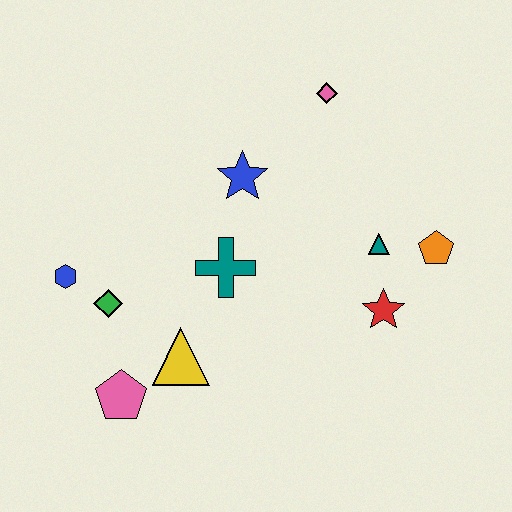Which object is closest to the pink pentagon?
The yellow triangle is closest to the pink pentagon.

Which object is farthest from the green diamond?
The orange pentagon is farthest from the green diamond.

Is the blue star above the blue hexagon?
Yes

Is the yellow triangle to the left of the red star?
Yes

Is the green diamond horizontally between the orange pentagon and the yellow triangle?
No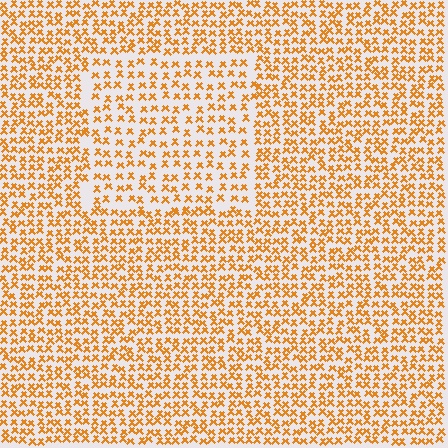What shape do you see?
I see a rectangle.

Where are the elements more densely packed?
The elements are more densely packed outside the rectangle boundary.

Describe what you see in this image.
The image contains small orange elements arranged at two different densities. A rectangle-shaped region is visible where the elements are less densely packed than the surrounding area.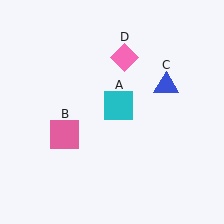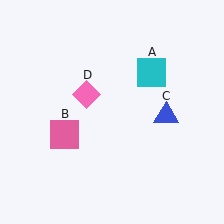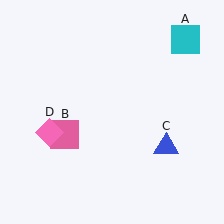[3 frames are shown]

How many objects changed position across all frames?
3 objects changed position: cyan square (object A), blue triangle (object C), pink diamond (object D).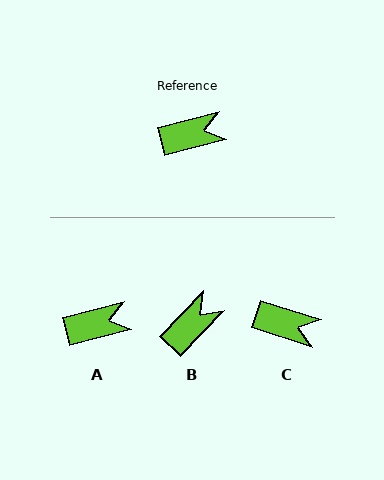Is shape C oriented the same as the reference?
No, it is off by about 32 degrees.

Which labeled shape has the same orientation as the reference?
A.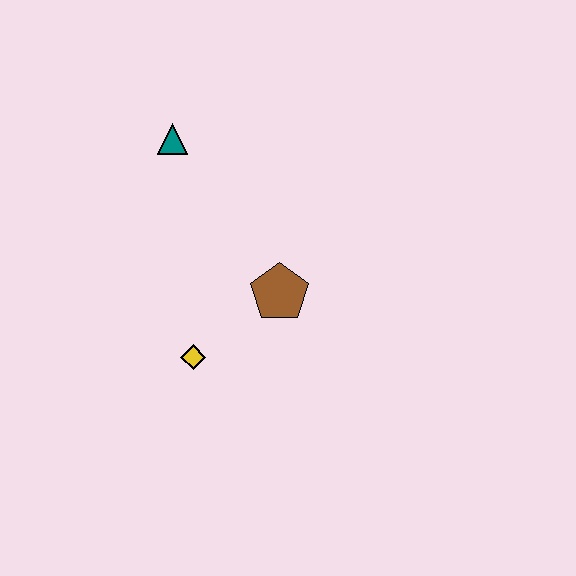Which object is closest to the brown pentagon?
The yellow diamond is closest to the brown pentagon.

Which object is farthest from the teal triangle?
The yellow diamond is farthest from the teal triangle.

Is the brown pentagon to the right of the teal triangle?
Yes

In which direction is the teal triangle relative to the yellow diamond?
The teal triangle is above the yellow diamond.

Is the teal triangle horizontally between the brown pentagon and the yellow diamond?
No